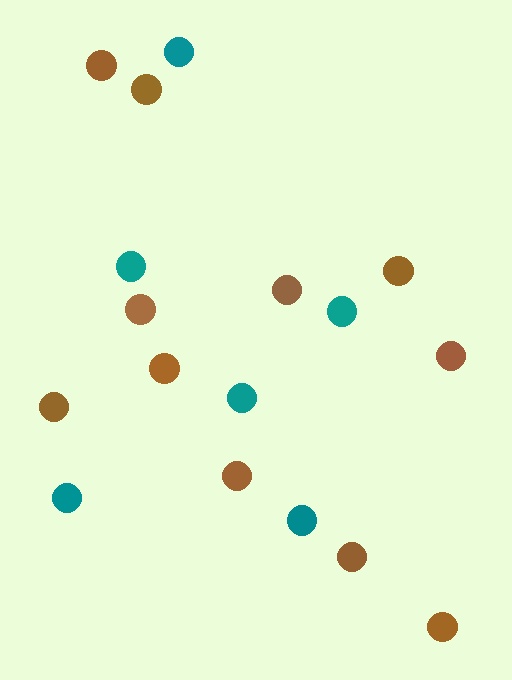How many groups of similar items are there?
There are 2 groups: one group of brown circles (11) and one group of teal circles (6).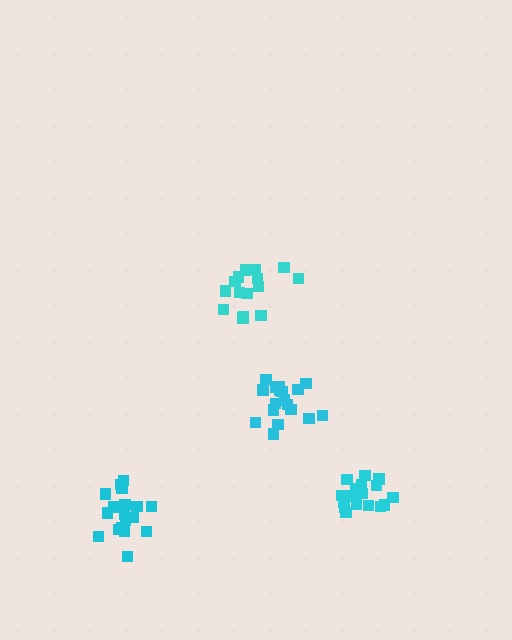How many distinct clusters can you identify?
There are 4 distinct clusters.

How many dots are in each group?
Group 1: 18 dots, Group 2: 15 dots, Group 3: 18 dots, Group 4: 19 dots (70 total).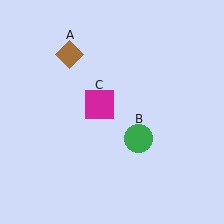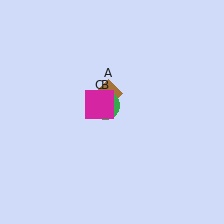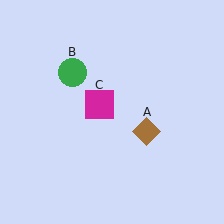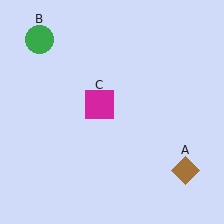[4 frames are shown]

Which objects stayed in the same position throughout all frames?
Magenta square (object C) remained stationary.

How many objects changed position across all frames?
2 objects changed position: brown diamond (object A), green circle (object B).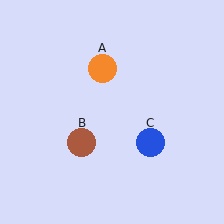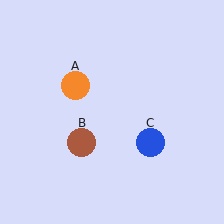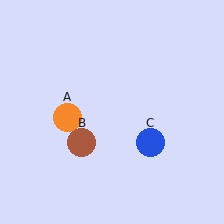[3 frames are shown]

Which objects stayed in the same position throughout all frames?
Brown circle (object B) and blue circle (object C) remained stationary.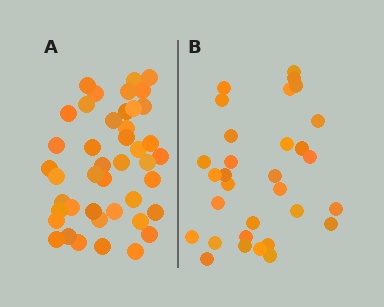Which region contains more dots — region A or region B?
Region A (the left region) has more dots.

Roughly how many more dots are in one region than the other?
Region A has roughly 12 or so more dots than region B.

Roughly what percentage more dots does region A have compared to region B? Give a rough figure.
About 40% more.